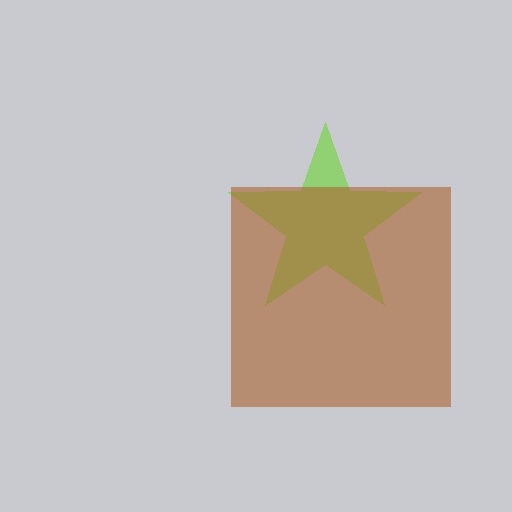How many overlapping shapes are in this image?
There are 2 overlapping shapes in the image.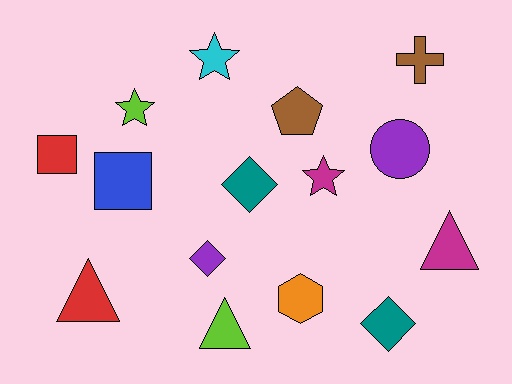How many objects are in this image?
There are 15 objects.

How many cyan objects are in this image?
There is 1 cyan object.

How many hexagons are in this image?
There is 1 hexagon.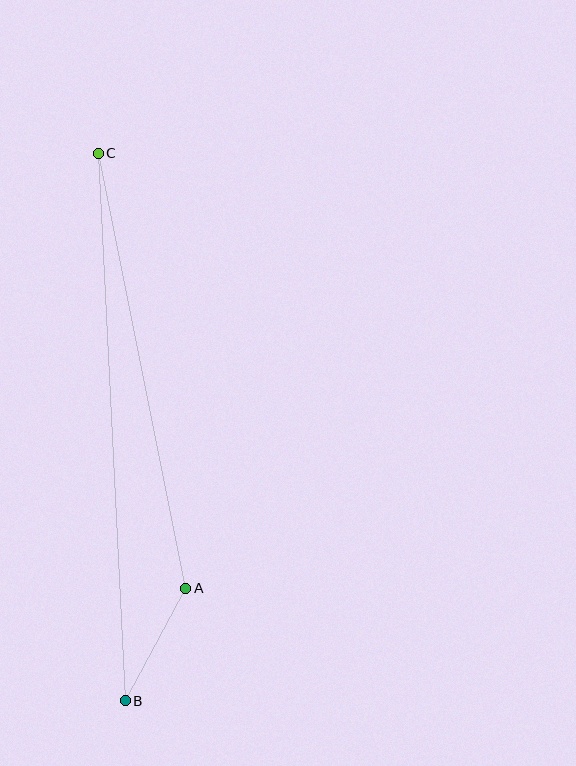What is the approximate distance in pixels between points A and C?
The distance between A and C is approximately 444 pixels.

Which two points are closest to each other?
Points A and B are closest to each other.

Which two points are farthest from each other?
Points B and C are farthest from each other.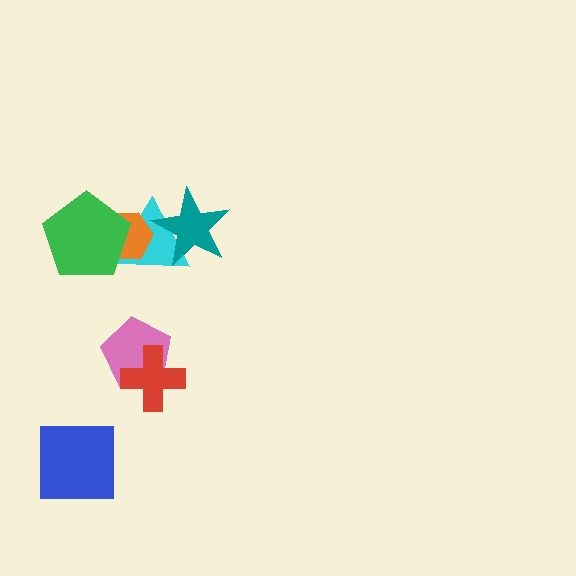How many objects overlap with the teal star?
1 object overlaps with the teal star.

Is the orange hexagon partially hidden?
Yes, it is partially covered by another shape.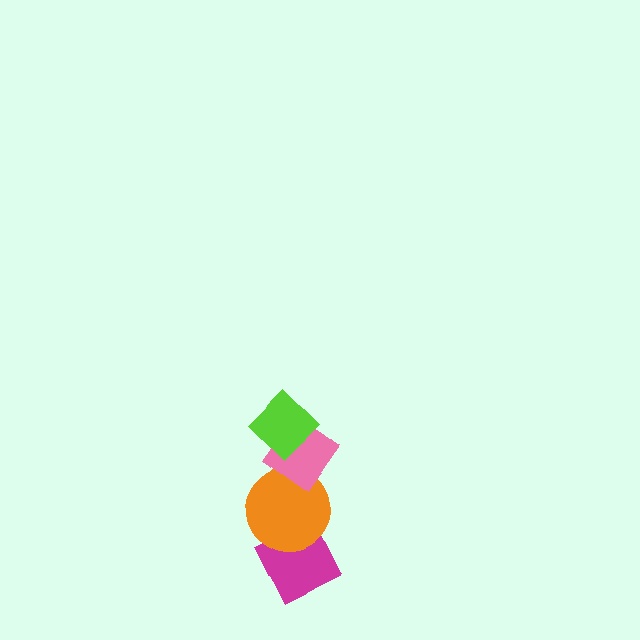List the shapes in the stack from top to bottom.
From top to bottom: the lime diamond, the pink diamond, the orange circle, the magenta diamond.